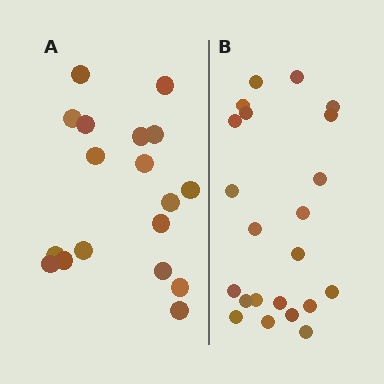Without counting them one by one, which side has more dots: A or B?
Region B (the right region) has more dots.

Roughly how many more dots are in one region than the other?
Region B has about 4 more dots than region A.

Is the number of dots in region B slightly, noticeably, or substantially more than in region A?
Region B has only slightly more — the two regions are fairly close. The ratio is roughly 1.2 to 1.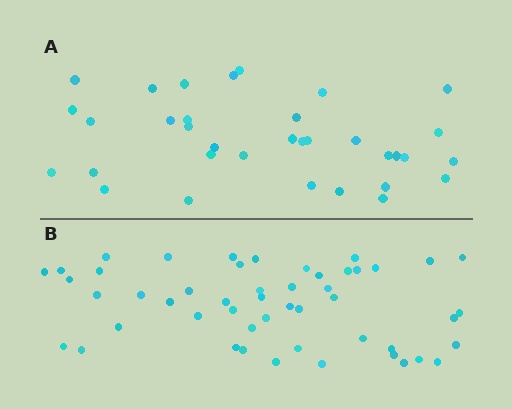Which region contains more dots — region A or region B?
Region B (the bottom region) has more dots.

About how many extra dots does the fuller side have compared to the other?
Region B has approximately 15 more dots than region A.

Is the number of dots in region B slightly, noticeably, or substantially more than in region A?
Region B has substantially more. The ratio is roughly 1.5 to 1.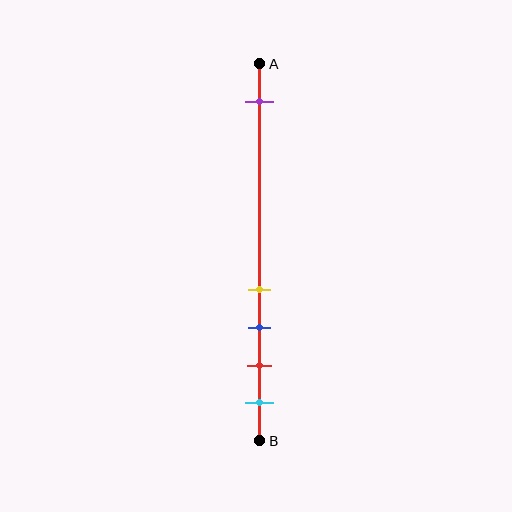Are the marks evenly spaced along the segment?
No, the marks are not evenly spaced.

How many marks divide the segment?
There are 5 marks dividing the segment.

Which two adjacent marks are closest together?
The yellow and blue marks are the closest adjacent pair.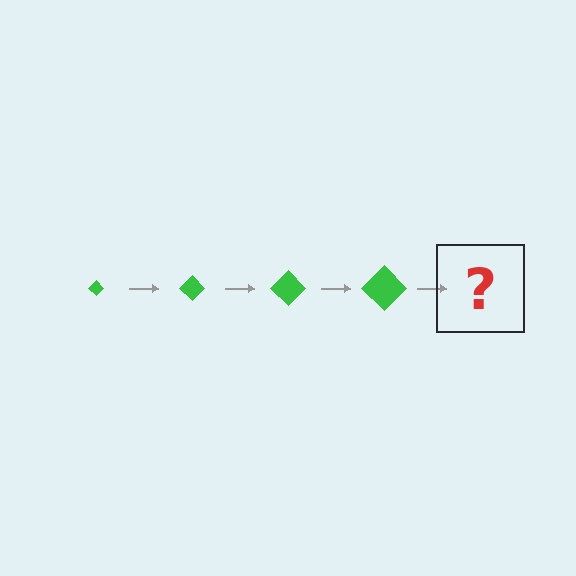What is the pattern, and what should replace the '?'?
The pattern is that the diamond gets progressively larger each step. The '?' should be a green diamond, larger than the previous one.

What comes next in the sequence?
The next element should be a green diamond, larger than the previous one.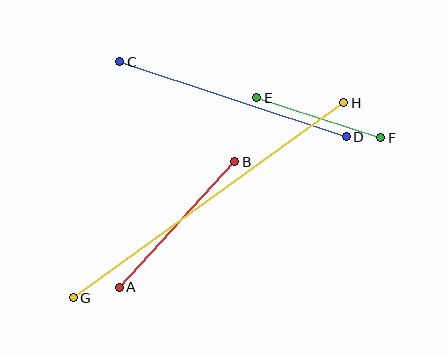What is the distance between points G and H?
The distance is approximately 333 pixels.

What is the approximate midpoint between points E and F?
The midpoint is at approximately (319, 118) pixels.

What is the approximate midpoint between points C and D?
The midpoint is at approximately (233, 99) pixels.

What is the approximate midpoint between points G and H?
The midpoint is at approximately (209, 200) pixels.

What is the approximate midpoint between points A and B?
The midpoint is at approximately (177, 224) pixels.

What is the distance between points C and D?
The distance is approximately 239 pixels.